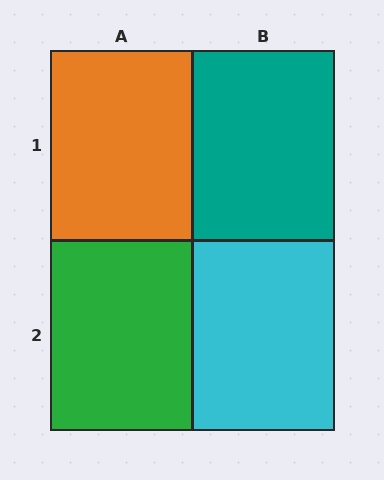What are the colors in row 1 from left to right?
Orange, teal.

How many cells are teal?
1 cell is teal.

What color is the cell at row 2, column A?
Green.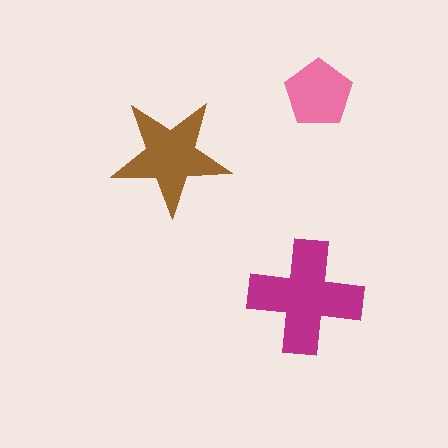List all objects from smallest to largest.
The pink pentagon, the brown star, the magenta cross.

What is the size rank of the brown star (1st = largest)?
2nd.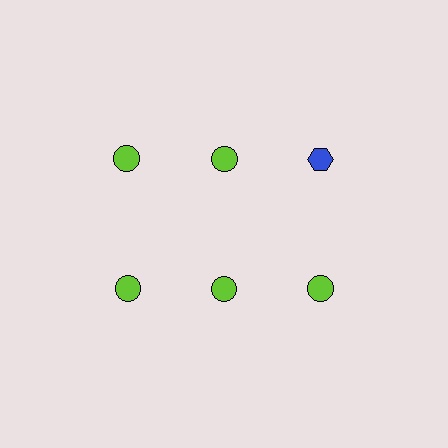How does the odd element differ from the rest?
It differs in both color (blue instead of lime) and shape (hexagon instead of circle).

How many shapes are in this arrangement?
There are 6 shapes arranged in a grid pattern.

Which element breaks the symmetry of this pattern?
The blue hexagon in the top row, center column breaks the symmetry. All other shapes are lime circles.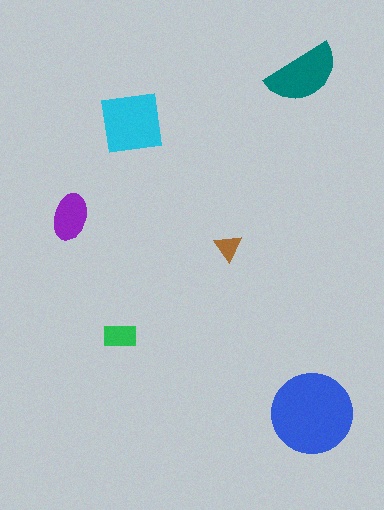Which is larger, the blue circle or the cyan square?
The blue circle.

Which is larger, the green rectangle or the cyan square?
The cyan square.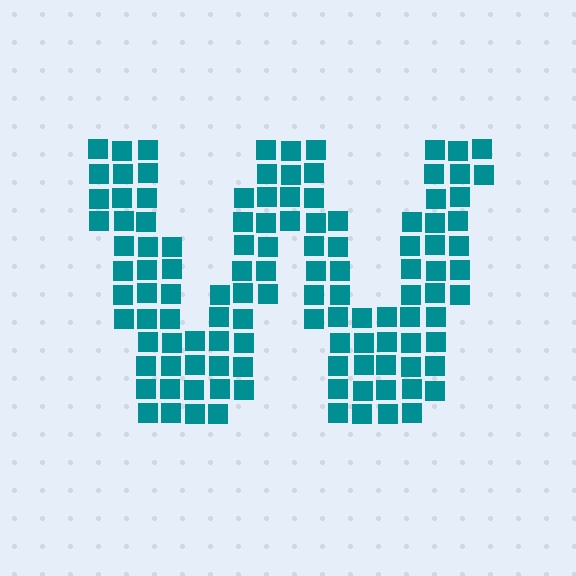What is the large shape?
The large shape is the letter W.